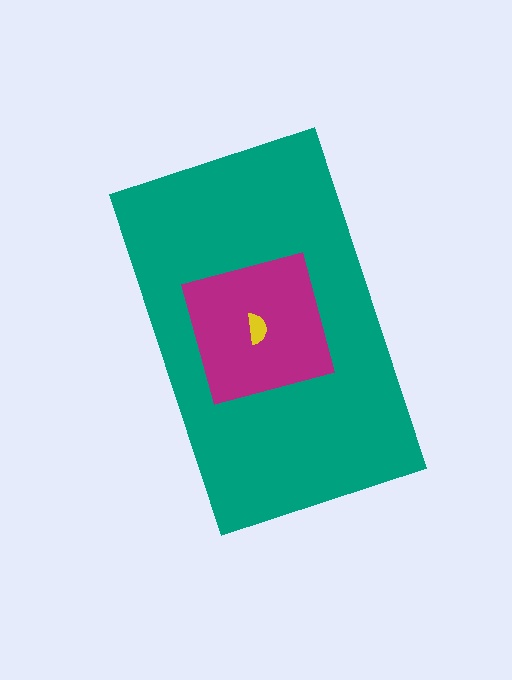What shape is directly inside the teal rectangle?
The magenta square.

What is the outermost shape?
The teal rectangle.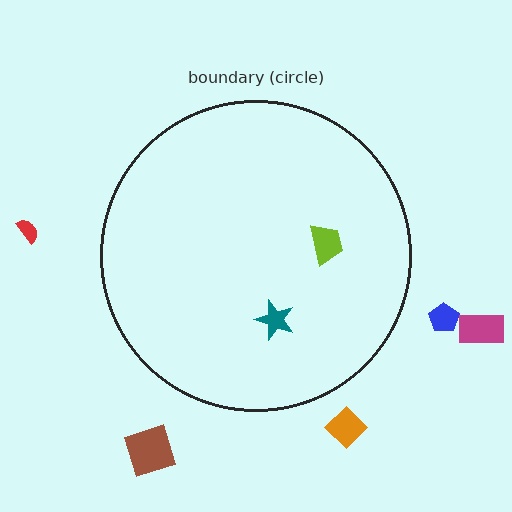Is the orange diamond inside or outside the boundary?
Outside.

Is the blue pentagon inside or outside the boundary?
Outside.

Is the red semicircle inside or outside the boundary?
Outside.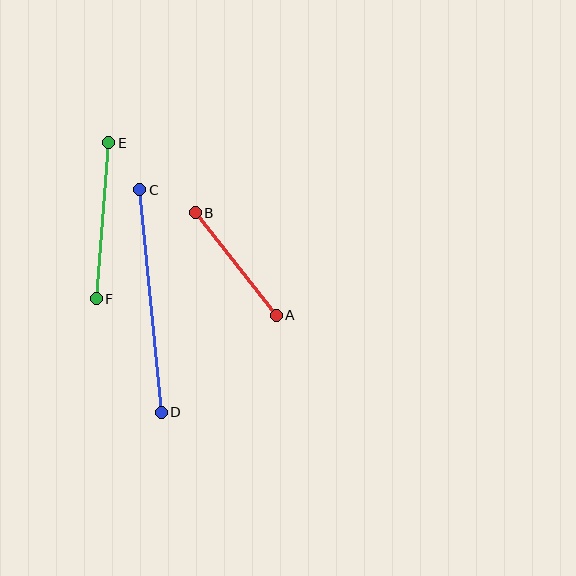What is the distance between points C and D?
The distance is approximately 224 pixels.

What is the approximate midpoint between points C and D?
The midpoint is at approximately (151, 301) pixels.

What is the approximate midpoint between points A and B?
The midpoint is at approximately (236, 264) pixels.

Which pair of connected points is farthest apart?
Points C and D are farthest apart.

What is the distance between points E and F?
The distance is approximately 156 pixels.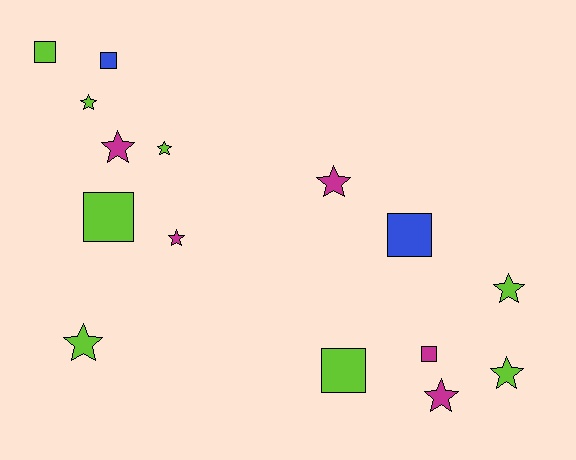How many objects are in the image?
There are 15 objects.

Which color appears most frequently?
Lime, with 8 objects.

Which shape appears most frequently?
Star, with 9 objects.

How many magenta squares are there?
There is 1 magenta square.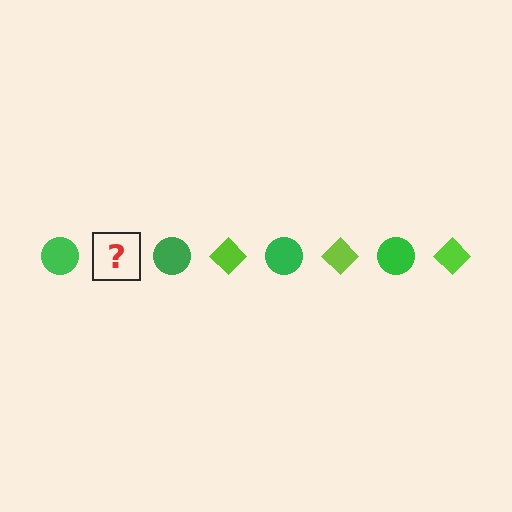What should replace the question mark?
The question mark should be replaced with a lime diamond.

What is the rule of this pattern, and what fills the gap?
The rule is that the pattern alternates between green circle and lime diamond. The gap should be filled with a lime diamond.